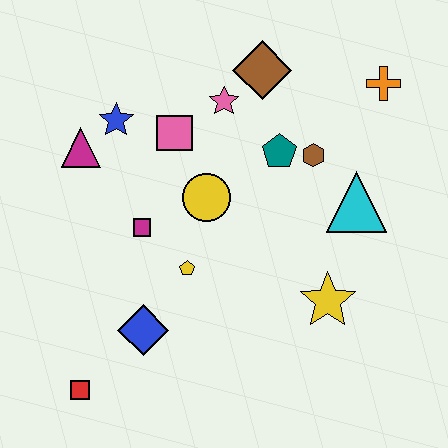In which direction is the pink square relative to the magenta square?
The pink square is above the magenta square.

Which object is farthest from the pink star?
The red square is farthest from the pink star.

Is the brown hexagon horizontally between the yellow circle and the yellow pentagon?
No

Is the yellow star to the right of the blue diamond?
Yes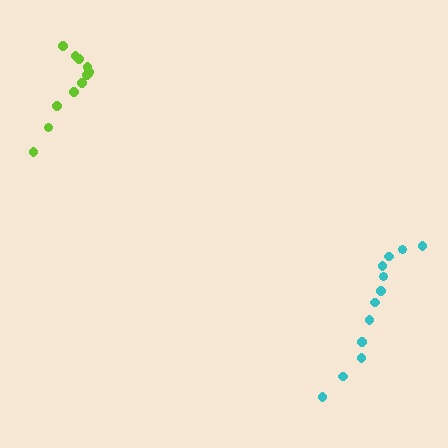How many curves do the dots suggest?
There are 2 distinct paths.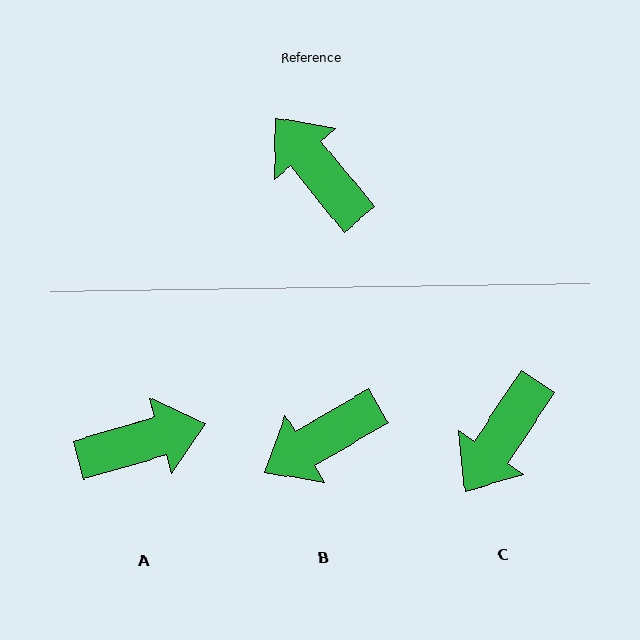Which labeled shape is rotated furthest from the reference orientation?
A, about 113 degrees away.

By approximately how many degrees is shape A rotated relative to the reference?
Approximately 113 degrees clockwise.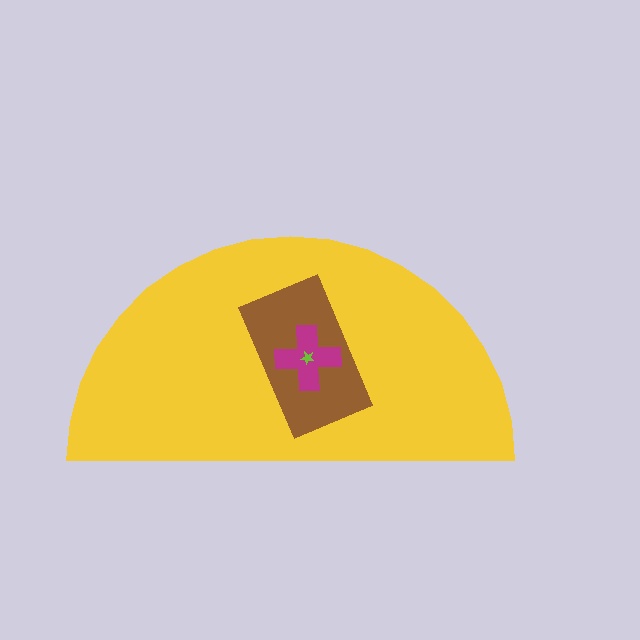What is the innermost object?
The lime star.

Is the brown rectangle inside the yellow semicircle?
Yes.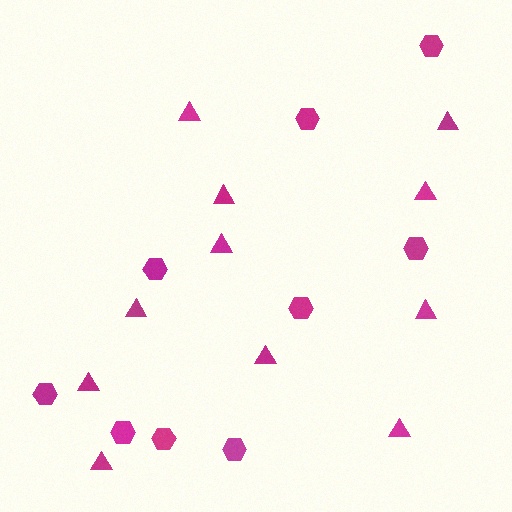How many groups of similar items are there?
There are 2 groups: one group of hexagons (9) and one group of triangles (11).